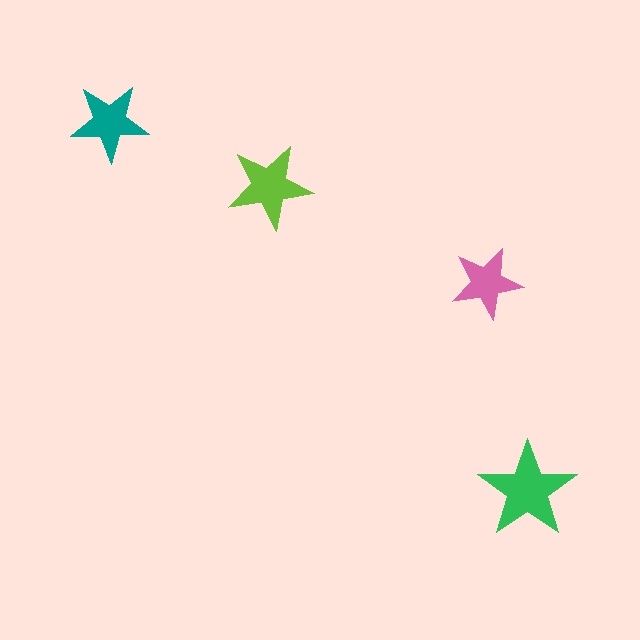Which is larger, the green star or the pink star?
The green one.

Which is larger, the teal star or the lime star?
The lime one.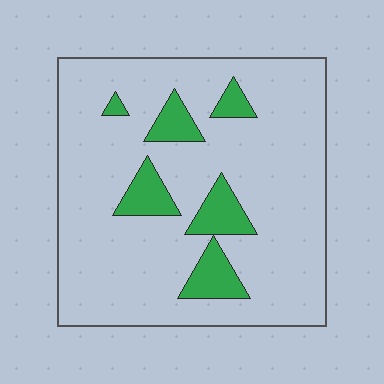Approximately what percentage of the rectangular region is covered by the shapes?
Approximately 15%.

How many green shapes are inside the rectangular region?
6.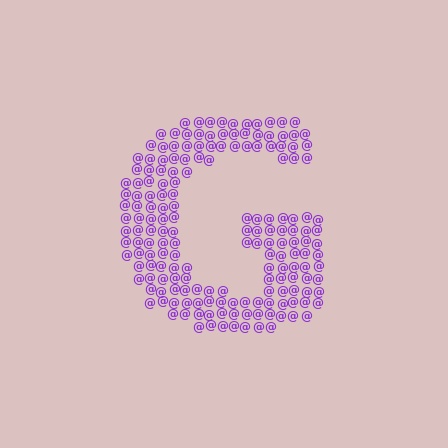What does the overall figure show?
The overall figure shows the letter G.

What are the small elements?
The small elements are at signs.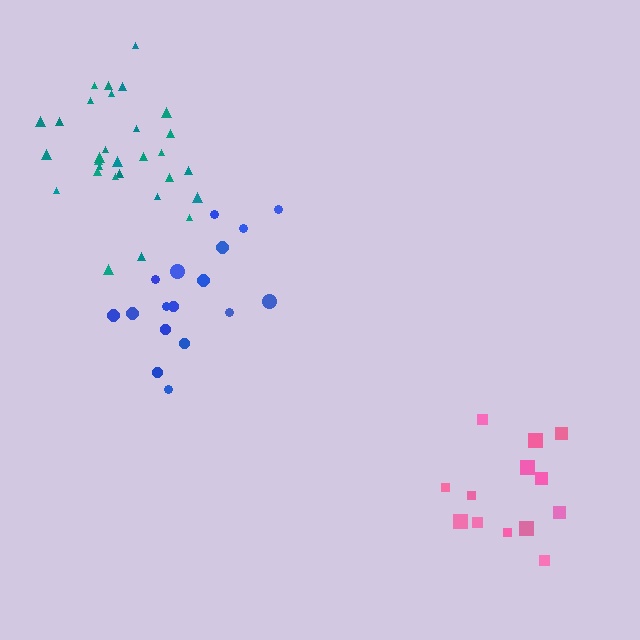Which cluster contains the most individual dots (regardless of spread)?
Teal (30).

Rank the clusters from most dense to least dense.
teal, pink, blue.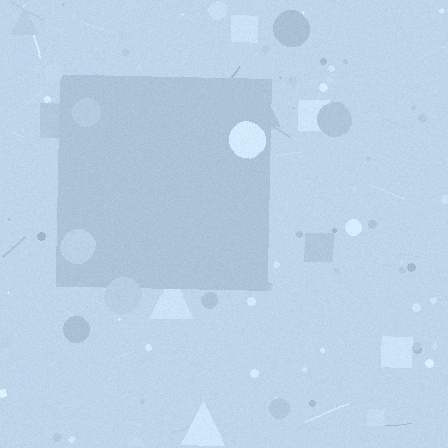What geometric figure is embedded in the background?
A square is embedded in the background.